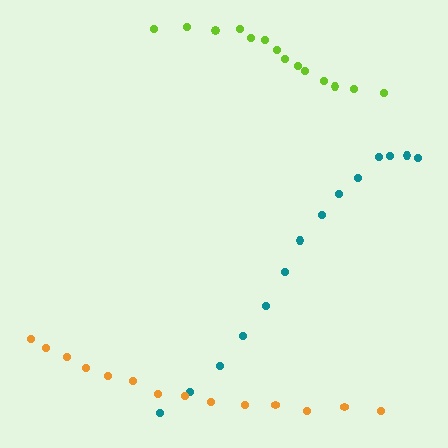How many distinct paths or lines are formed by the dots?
There are 3 distinct paths.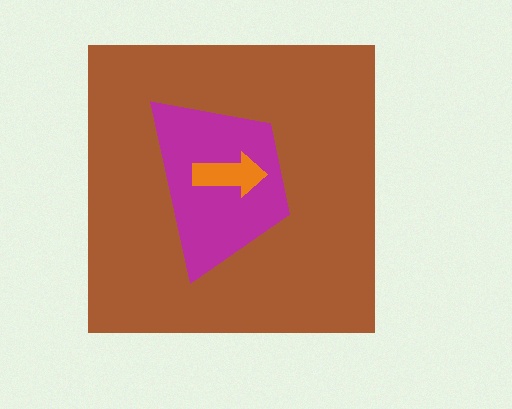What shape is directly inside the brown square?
The magenta trapezoid.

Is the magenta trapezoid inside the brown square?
Yes.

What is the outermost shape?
The brown square.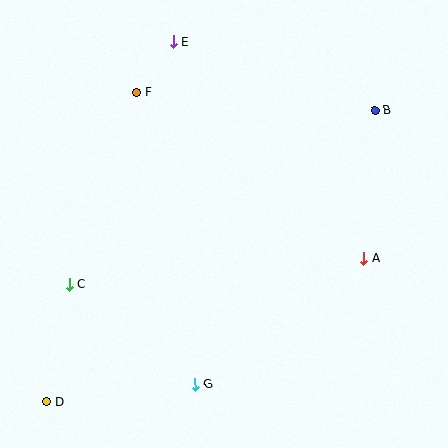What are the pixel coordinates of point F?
Point F is at (137, 92).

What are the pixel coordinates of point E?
Point E is at (173, 42).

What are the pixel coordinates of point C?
Point C is at (70, 285).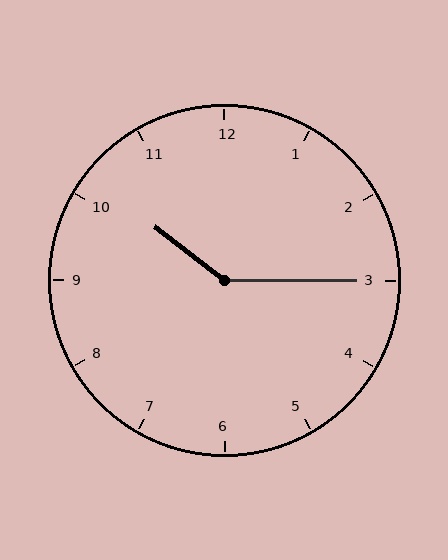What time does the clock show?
10:15.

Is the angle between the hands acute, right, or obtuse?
It is obtuse.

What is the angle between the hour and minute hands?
Approximately 142 degrees.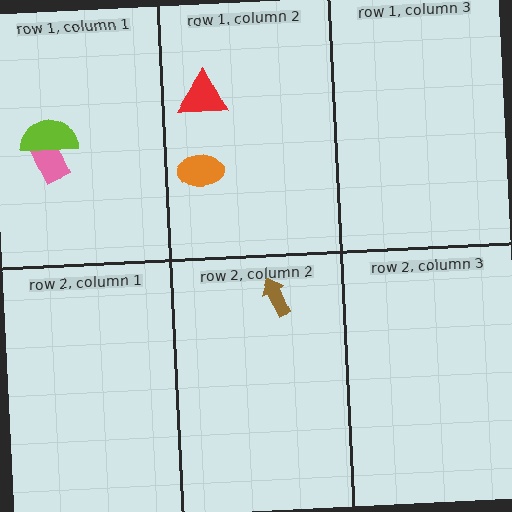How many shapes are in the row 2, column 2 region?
1.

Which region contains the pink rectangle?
The row 1, column 1 region.